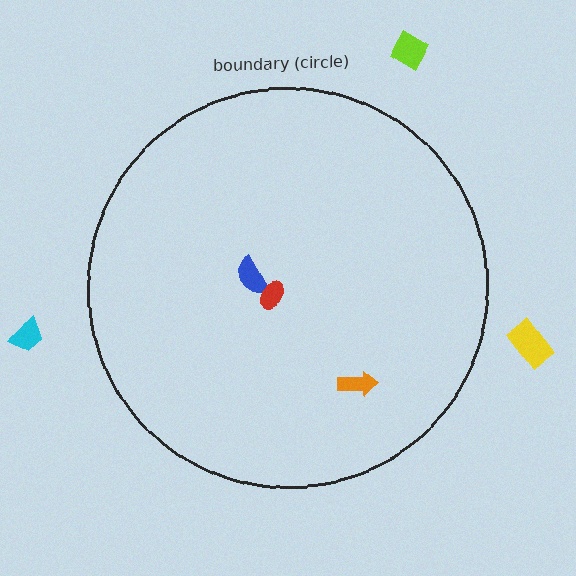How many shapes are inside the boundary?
3 inside, 3 outside.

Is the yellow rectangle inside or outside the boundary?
Outside.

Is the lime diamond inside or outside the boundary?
Outside.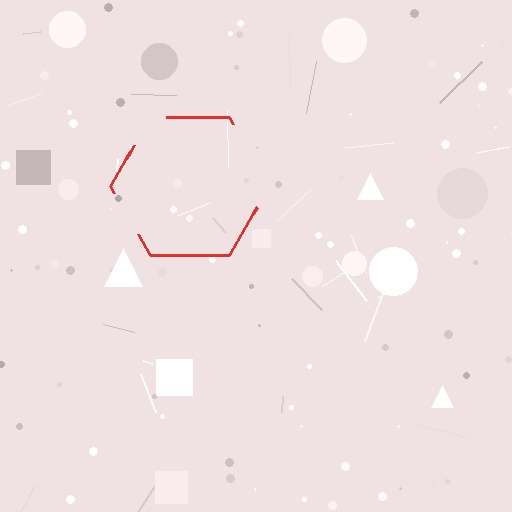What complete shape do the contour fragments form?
The contour fragments form a hexagon.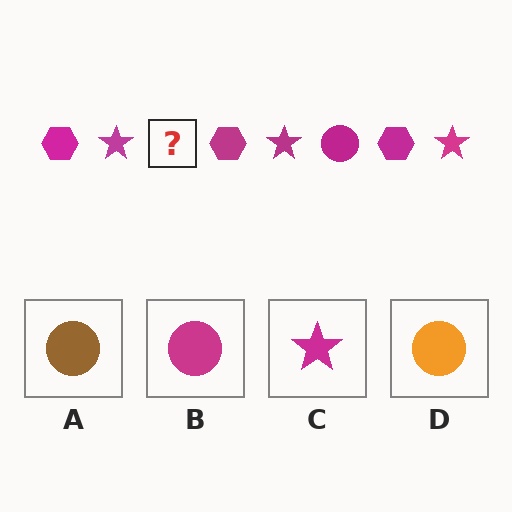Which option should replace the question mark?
Option B.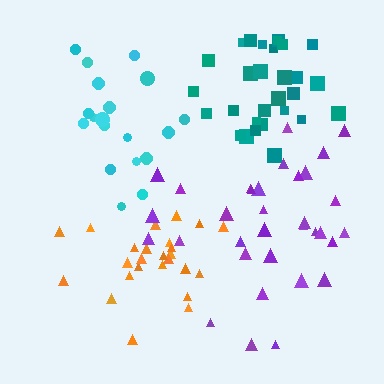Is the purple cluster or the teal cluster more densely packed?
Teal.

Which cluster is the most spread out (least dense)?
Purple.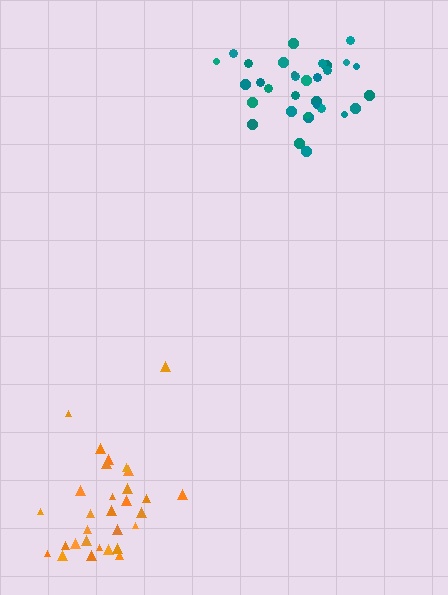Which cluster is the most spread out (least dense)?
Orange.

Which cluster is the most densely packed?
Teal.